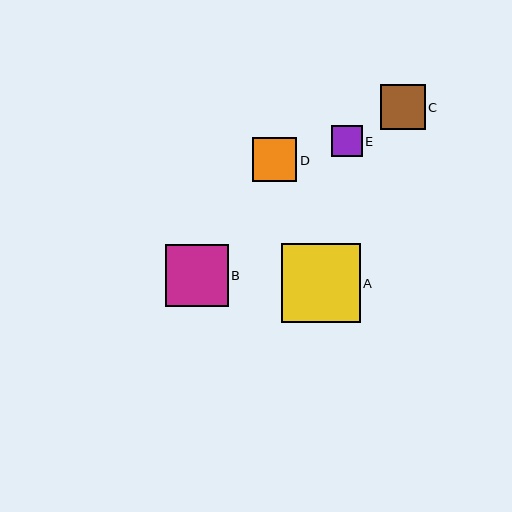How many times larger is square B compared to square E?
Square B is approximately 2.0 times the size of square E.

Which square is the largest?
Square A is the largest with a size of approximately 78 pixels.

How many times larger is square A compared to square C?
Square A is approximately 1.7 times the size of square C.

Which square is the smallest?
Square E is the smallest with a size of approximately 31 pixels.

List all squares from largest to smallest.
From largest to smallest: A, B, C, D, E.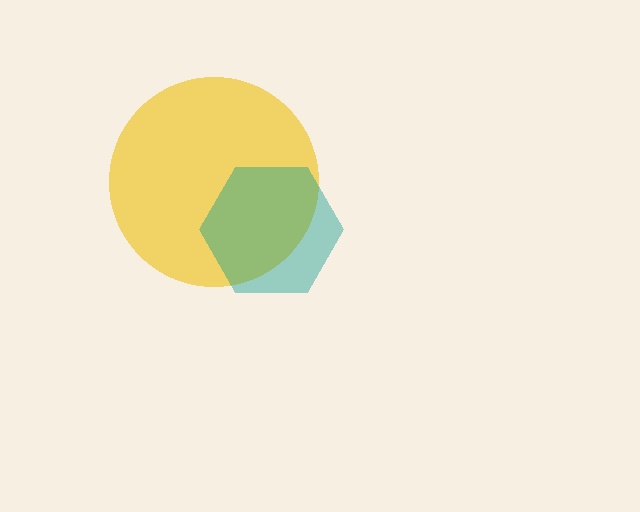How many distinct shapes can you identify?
There are 2 distinct shapes: a yellow circle, a teal hexagon.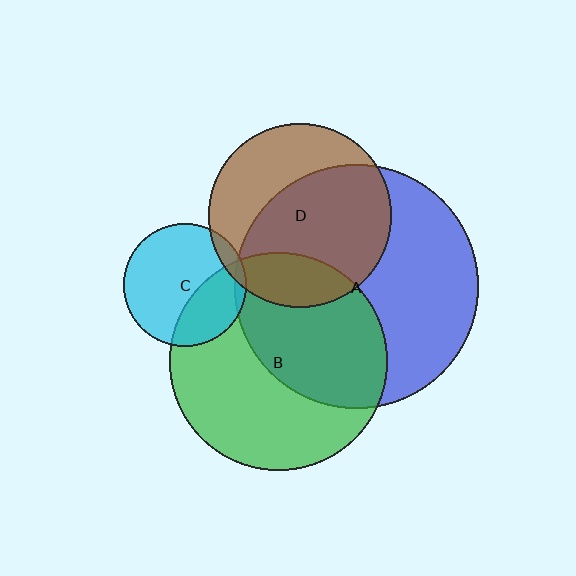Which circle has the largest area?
Circle A (blue).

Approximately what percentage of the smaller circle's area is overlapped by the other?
Approximately 35%.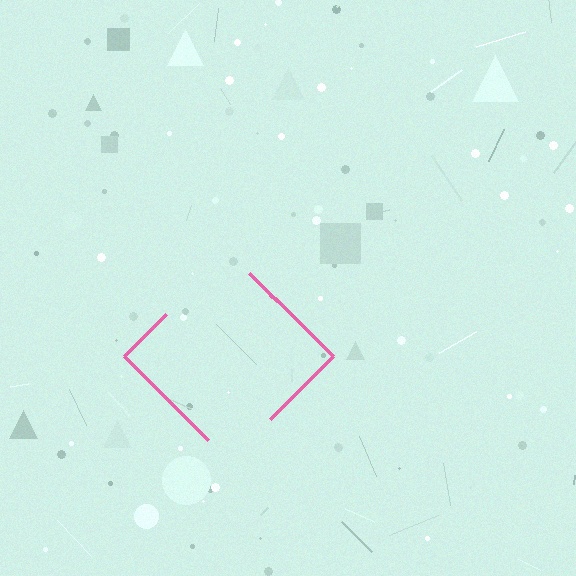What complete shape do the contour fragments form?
The contour fragments form a diamond.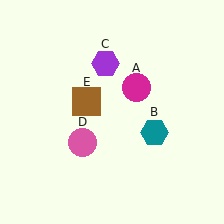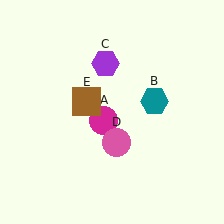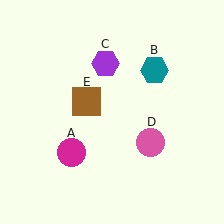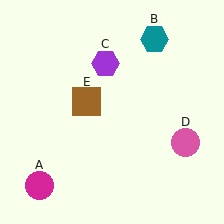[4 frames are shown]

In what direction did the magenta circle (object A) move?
The magenta circle (object A) moved down and to the left.